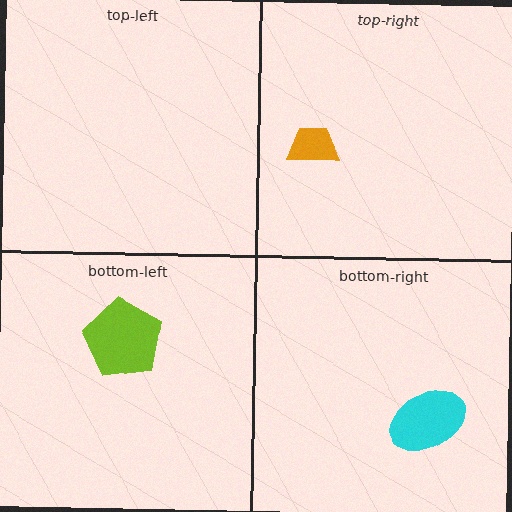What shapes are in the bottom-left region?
The lime pentagon.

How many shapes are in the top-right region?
1.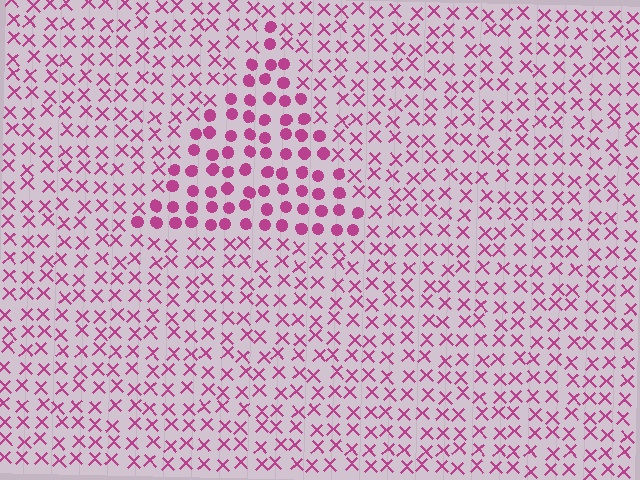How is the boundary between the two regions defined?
The boundary is defined by a change in element shape: circles inside vs. X marks outside. All elements share the same color and spacing.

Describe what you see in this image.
The image is filled with small magenta elements arranged in a uniform grid. A triangle-shaped region contains circles, while the surrounding area contains X marks. The boundary is defined purely by the change in element shape.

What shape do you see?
I see a triangle.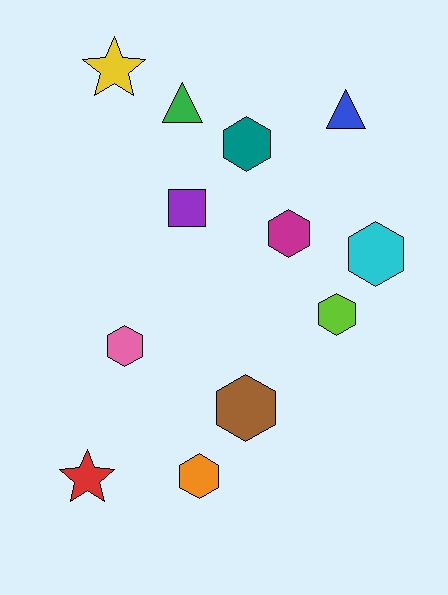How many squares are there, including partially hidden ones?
There is 1 square.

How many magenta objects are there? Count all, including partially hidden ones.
There is 1 magenta object.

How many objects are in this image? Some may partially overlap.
There are 12 objects.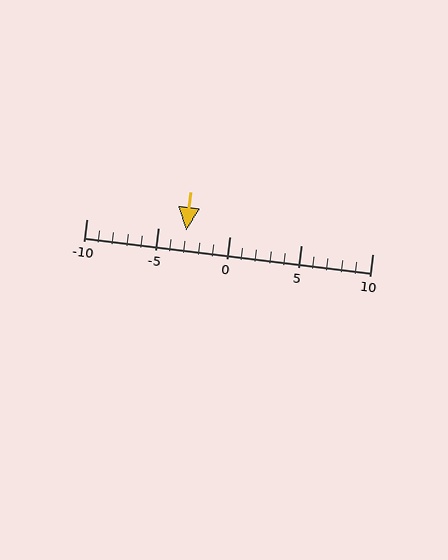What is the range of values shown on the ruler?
The ruler shows values from -10 to 10.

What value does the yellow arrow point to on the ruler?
The yellow arrow points to approximately -3.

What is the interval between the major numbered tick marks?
The major tick marks are spaced 5 units apart.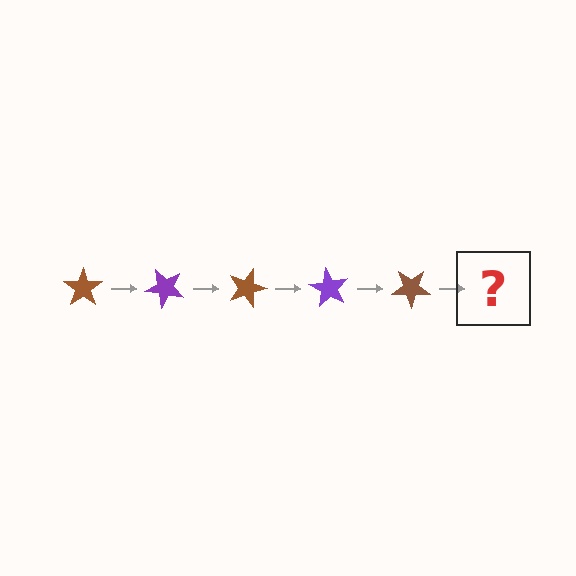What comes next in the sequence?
The next element should be a purple star, rotated 225 degrees from the start.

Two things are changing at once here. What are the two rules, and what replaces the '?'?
The two rules are that it rotates 45 degrees each step and the color cycles through brown and purple. The '?' should be a purple star, rotated 225 degrees from the start.